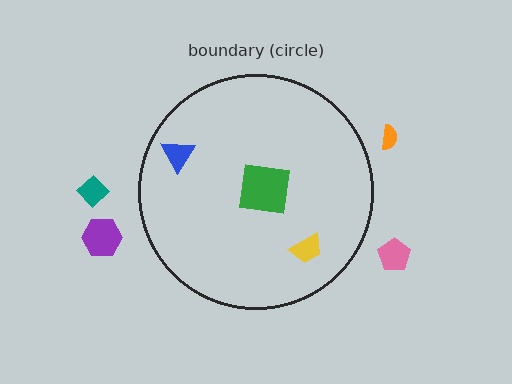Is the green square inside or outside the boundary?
Inside.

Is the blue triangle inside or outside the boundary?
Inside.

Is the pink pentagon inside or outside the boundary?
Outside.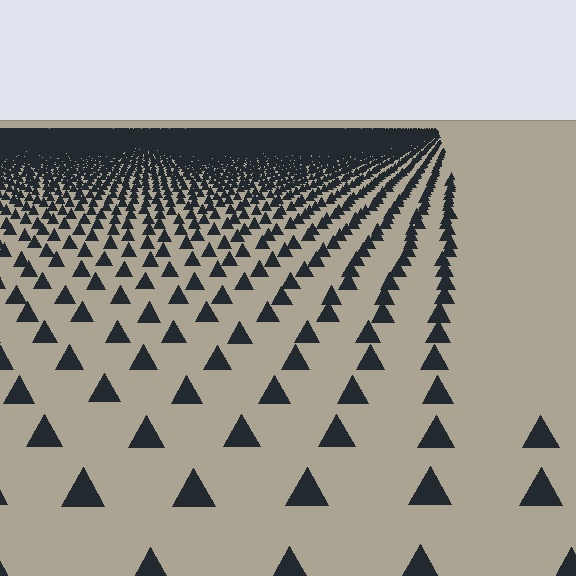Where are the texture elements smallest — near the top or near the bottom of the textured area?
Near the top.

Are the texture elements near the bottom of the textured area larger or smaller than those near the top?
Larger. Near the bottom, elements are closer to the viewer and appear at a bigger on-screen size.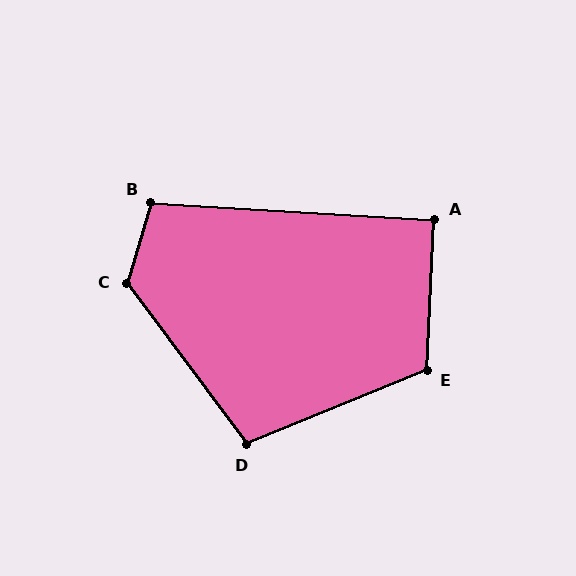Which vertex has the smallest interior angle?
A, at approximately 91 degrees.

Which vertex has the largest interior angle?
C, at approximately 126 degrees.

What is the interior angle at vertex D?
Approximately 104 degrees (obtuse).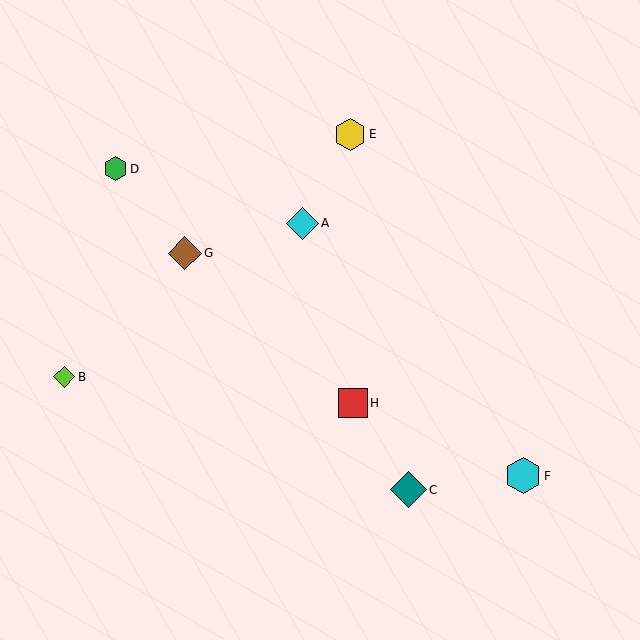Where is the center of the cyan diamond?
The center of the cyan diamond is at (302, 223).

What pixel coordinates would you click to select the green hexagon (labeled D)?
Click at (115, 169) to select the green hexagon D.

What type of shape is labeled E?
Shape E is a yellow hexagon.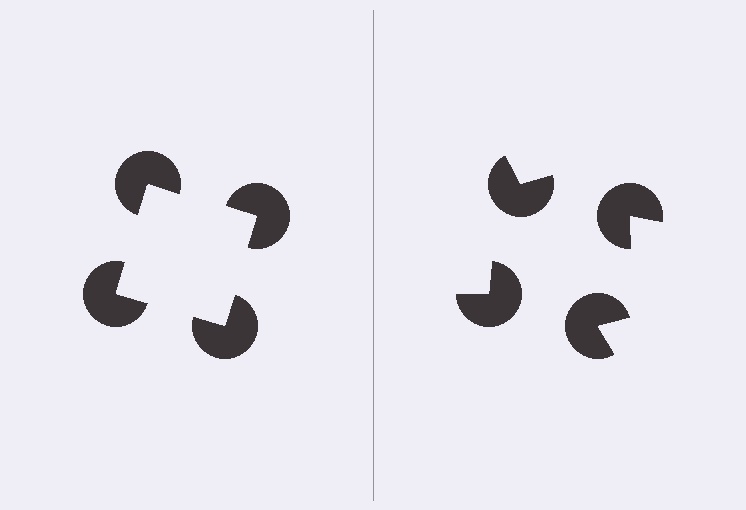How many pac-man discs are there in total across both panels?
8 — 4 on each side.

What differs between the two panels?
The pac-man discs are positioned identically on both sides; only the wedge orientations differ. On the left they align to a square; on the right they are misaligned.